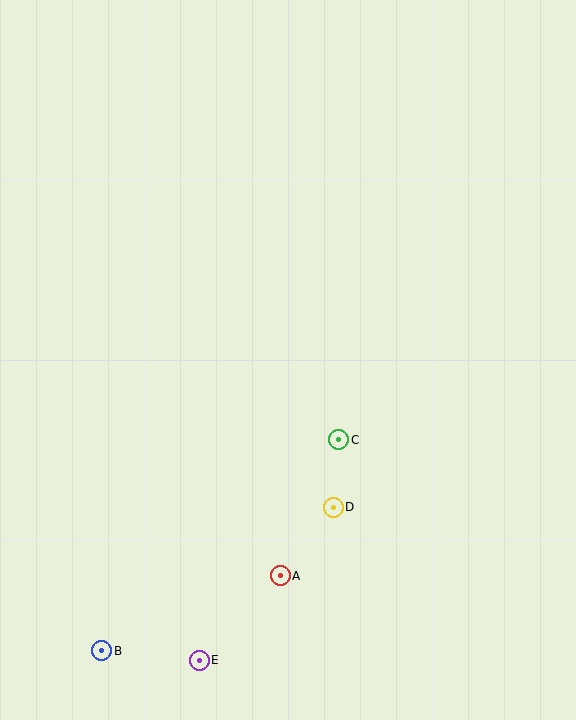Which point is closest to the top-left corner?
Point C is closest to the top-left corner.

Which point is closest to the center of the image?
Point C at (339, 440) is closest to the center.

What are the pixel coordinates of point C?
Point C is at (339, 440).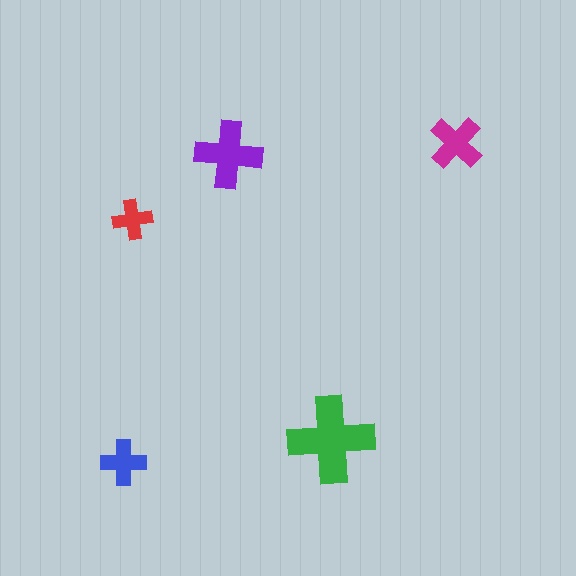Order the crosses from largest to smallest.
the green one, the purple one, the magenta one, the blue one, the red one.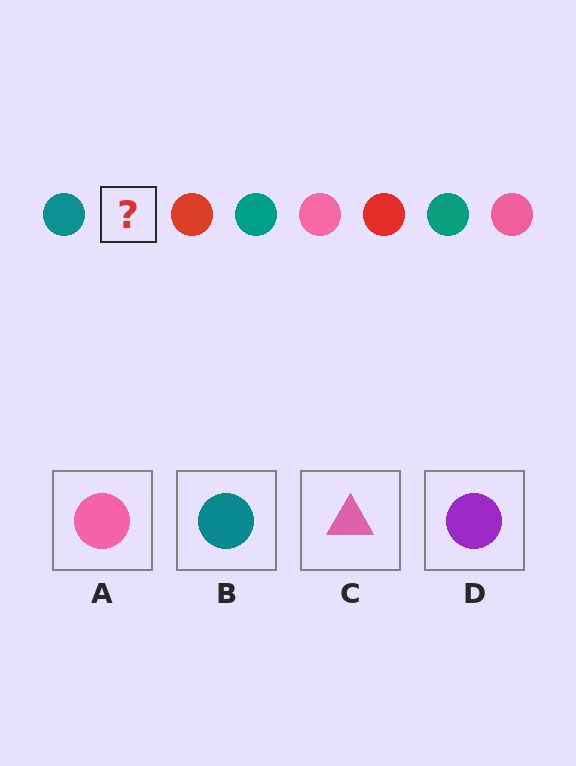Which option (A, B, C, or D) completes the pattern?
A.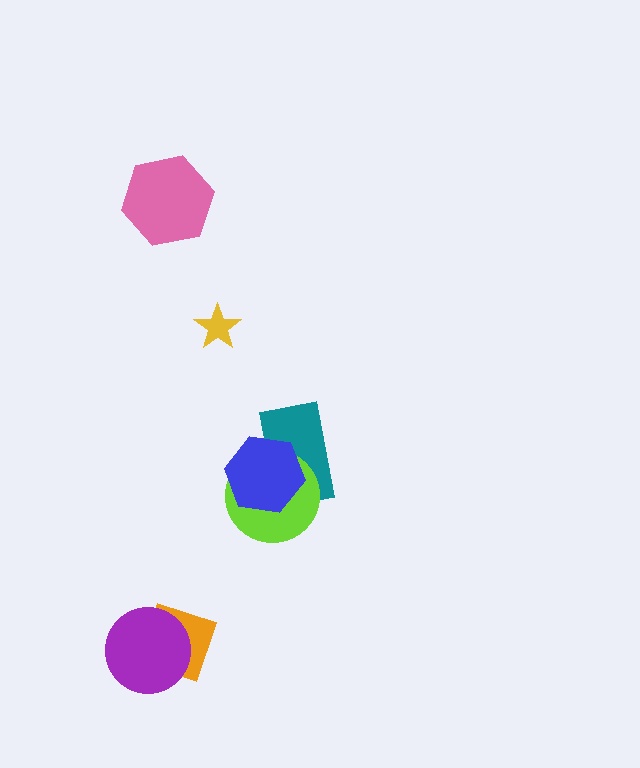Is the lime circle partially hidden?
Yes, it is partially covered by another shape.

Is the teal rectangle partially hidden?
Yes, it is partially covered by another shape.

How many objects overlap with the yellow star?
0 objects overlap with the yellow star.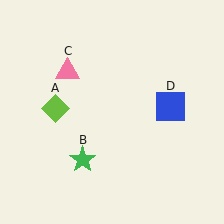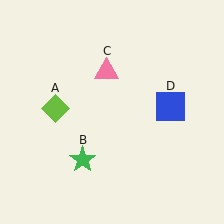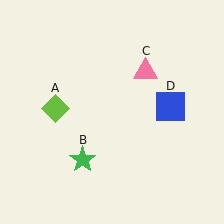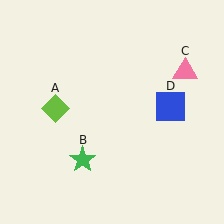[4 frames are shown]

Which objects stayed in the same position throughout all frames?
Lime diamond (object A) and green star (object B) and blue square (object D) remained stationary.